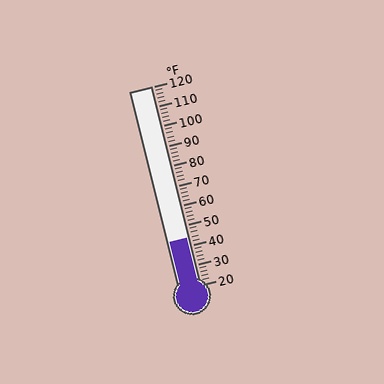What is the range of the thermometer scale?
The thermometer scale ranges from 20°F to 120°F.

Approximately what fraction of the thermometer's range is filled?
The thermometer is filled to approximately 25% of its range.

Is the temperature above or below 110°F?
The temperature is below 110°F.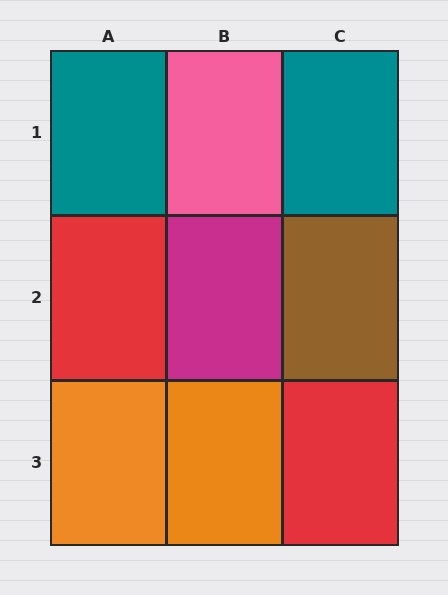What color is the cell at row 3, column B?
Orange.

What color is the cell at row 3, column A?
Orange.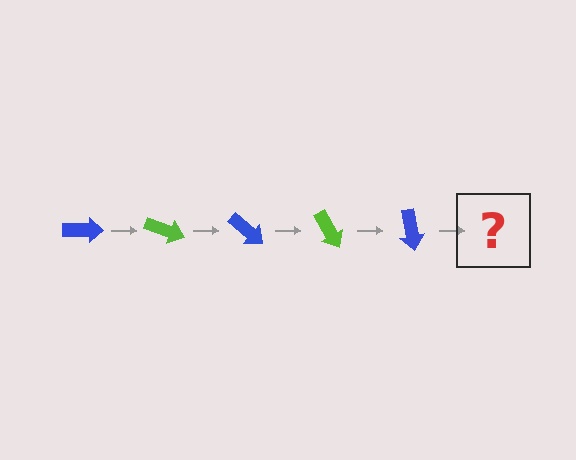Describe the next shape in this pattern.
It should be a lime arrow, rotated 100 degrees from the start.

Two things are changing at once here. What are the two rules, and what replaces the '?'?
The two rules are that it rotates 20 degrees each step and the color cycles through blue and lime. The '?' should be a lime arrow, rotated 100 degrees from the start.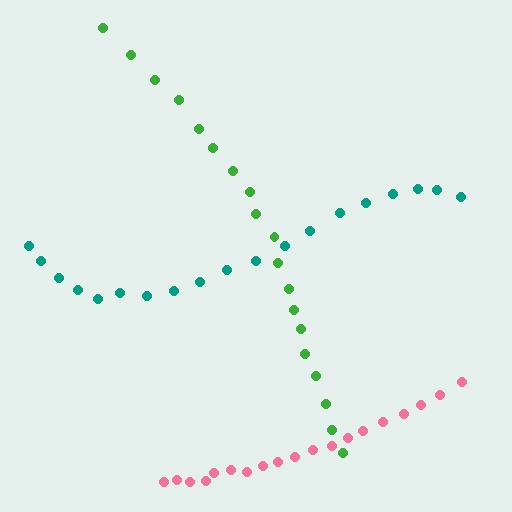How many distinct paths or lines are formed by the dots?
There are 3 distinct paths.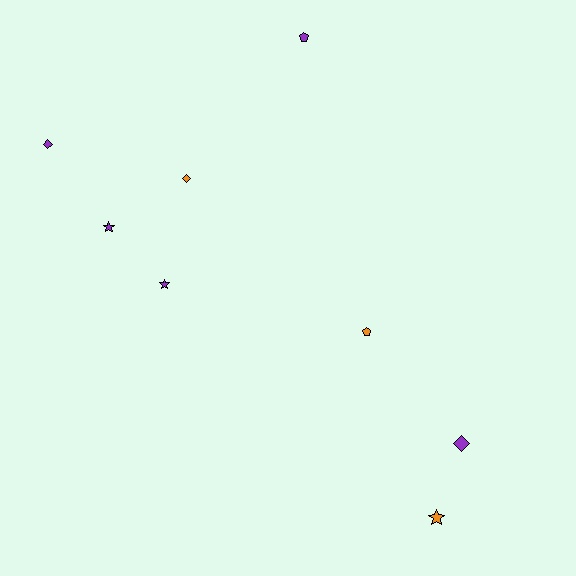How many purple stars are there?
There are 2 purple stars.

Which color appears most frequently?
Purple, with 5 objects.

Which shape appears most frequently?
Diamond, with 3 objects.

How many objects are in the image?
There are 8 objects.